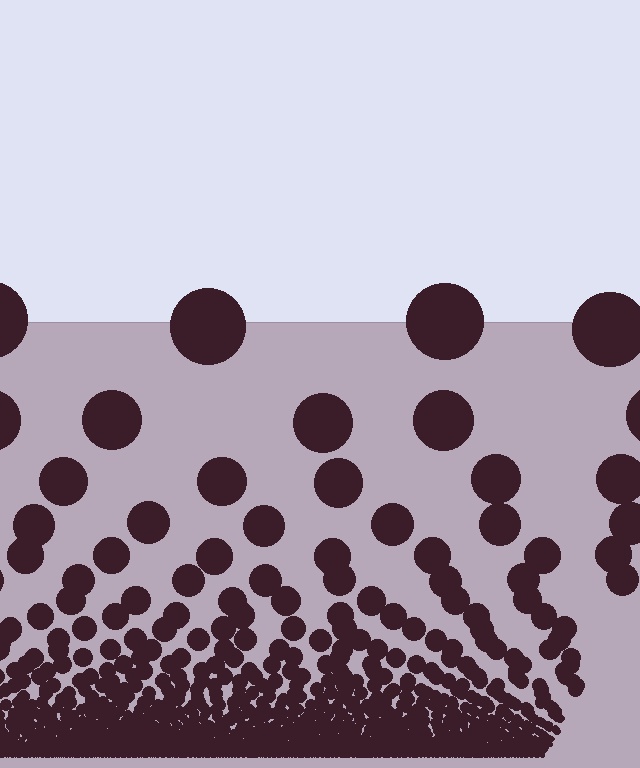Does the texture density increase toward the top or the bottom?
Density increases toward the bottom.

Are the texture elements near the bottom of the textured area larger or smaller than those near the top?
Smaller. The gradient is inverted — elements near the bottom are smaller and denser.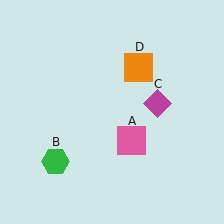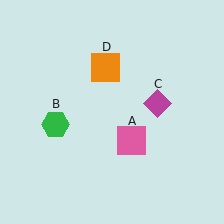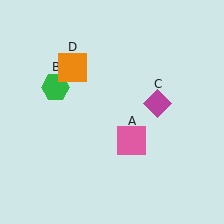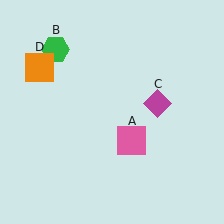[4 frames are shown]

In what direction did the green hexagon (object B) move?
The green hexagon (object B) moved up.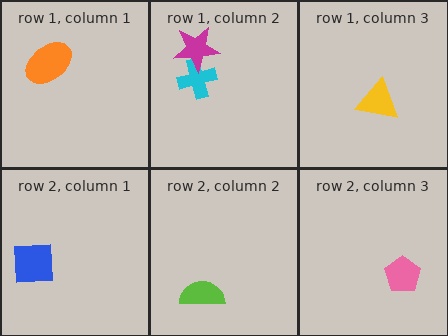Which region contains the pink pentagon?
The row 2, column 3 region.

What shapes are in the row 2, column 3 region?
The pink pentagon.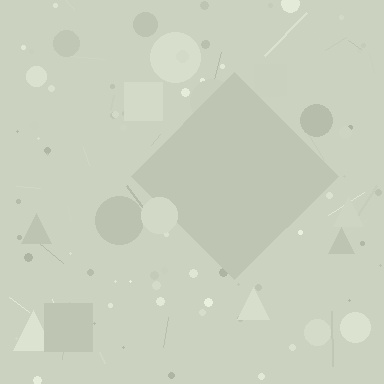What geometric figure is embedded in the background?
A diamond is embedded in the background.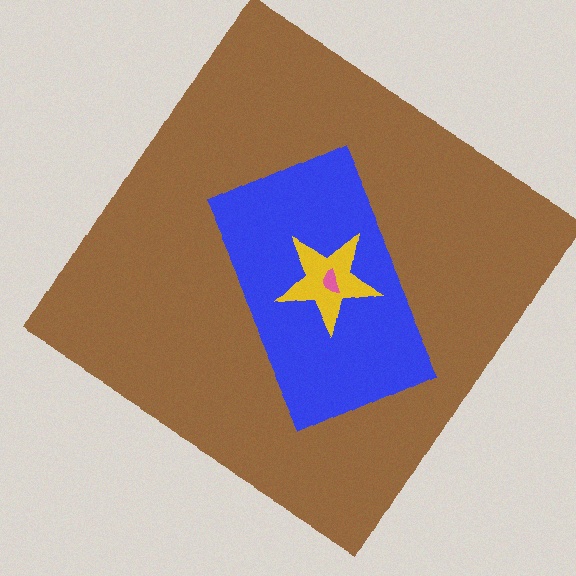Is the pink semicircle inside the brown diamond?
Yes.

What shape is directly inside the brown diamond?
The blue rectangle.